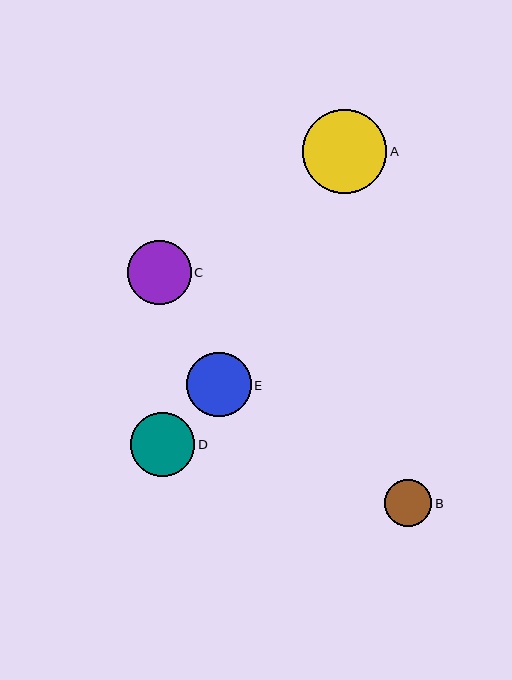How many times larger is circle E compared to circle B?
Circle E is approximately 1.4 times the size of circle B.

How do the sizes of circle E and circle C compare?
Circle E and circle C are approximately the same size.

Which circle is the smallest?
Circle B is the smallest with a size of approximately 48 pixels.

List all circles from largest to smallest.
From largest to smallest: A, E, D, C, B.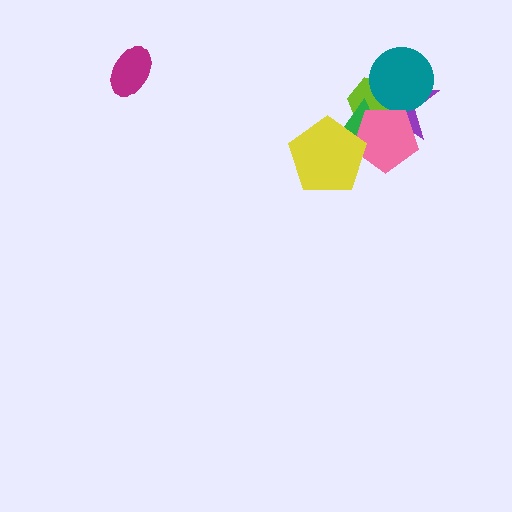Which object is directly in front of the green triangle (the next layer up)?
The pink pentagon is directly in front of the green triangle.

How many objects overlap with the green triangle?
4 objects overlap with the green triangle.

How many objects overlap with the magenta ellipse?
0 objects overlap with the magenta ellipse.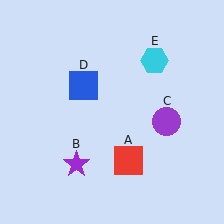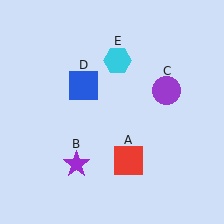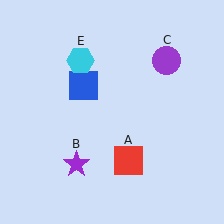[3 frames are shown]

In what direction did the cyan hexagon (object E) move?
The cyan hexagon (object E) moved left.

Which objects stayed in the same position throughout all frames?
Red square (object A) and purple star (object B) and blue square (object D) remained stationary.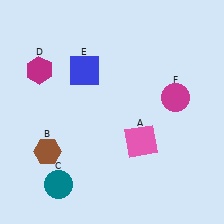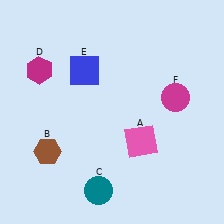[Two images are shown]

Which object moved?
The teal circle (C) moved right.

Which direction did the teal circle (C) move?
The teal circle (C) moved right.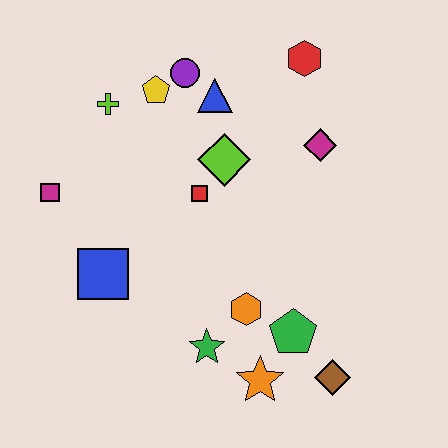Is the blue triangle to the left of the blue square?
No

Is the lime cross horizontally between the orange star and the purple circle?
No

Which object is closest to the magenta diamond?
The red hexagon is closest to the magenta diamond.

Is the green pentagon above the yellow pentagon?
No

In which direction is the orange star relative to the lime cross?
The orange star is below the lime cross.